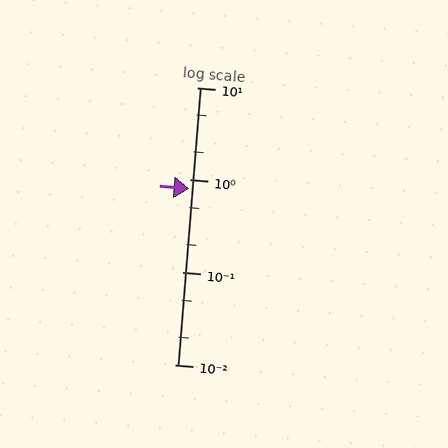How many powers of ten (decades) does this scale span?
The scale spans 3 decades, from 0.01 to 10.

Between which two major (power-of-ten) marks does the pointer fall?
The pointer is between 0.1 and 1.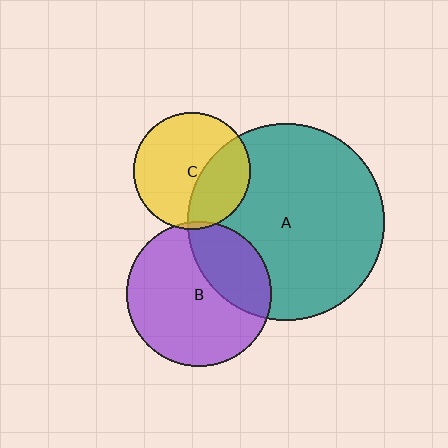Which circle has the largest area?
Circle A (teal).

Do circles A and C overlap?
Yes.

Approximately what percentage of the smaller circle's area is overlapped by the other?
Approximately 35%.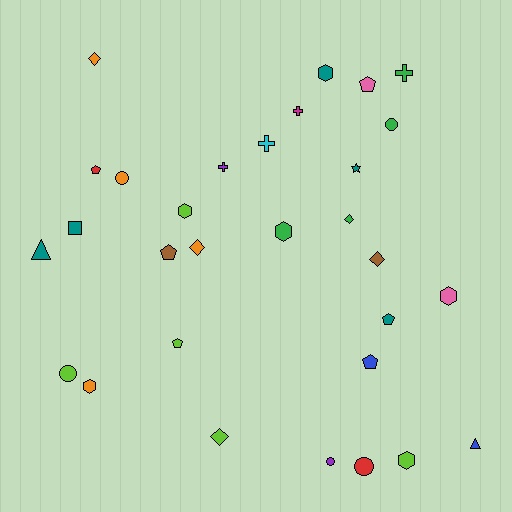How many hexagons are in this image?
There are 6 hexagons.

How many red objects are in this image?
There are 2 red objects.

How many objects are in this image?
There are 30 objects.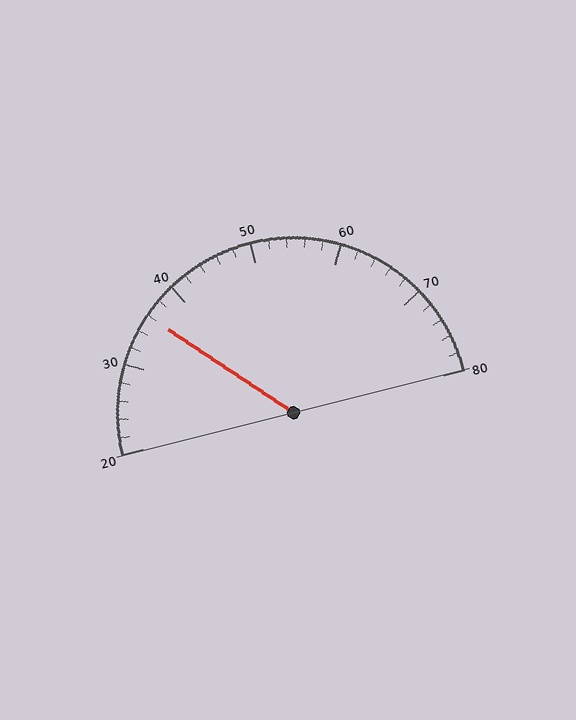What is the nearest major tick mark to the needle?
The nearest major tick mark is 40.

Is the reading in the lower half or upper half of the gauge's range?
The reading is in the lower half of the range (20 to 80).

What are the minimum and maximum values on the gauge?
The gauge ranges from 20 to 80.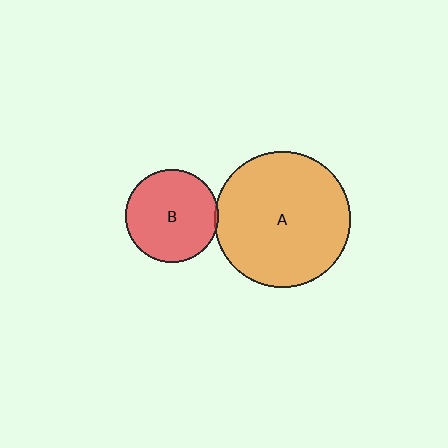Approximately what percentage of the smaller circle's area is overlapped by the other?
Approximately 5%.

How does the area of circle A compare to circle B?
Approximately 2.1 times.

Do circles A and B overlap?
Yes.